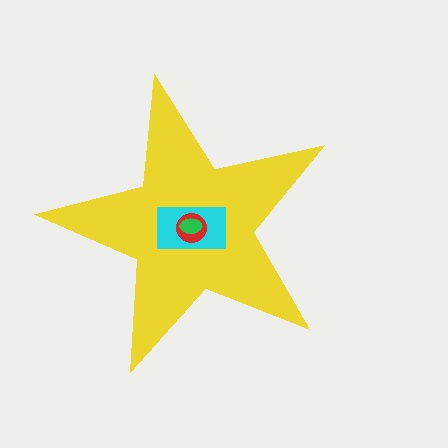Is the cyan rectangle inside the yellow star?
Yes.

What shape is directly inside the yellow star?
The cyan rectangle.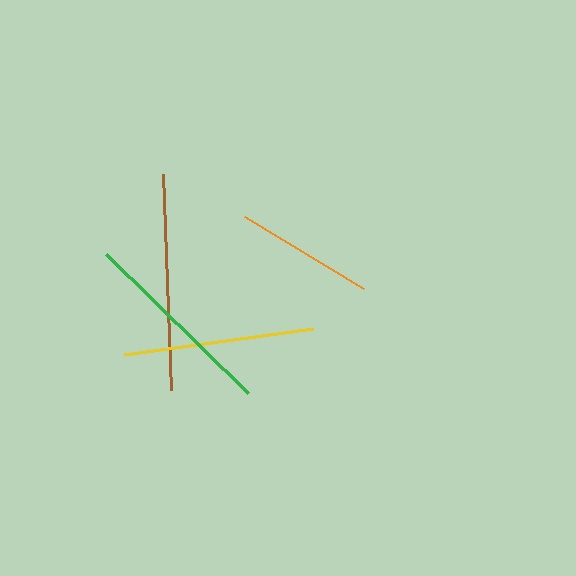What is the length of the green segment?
The green segment is approximately 199 pixels long.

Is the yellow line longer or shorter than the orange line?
The yellow line is longer than the orange line.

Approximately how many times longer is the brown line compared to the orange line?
The brown line is approximately 1.6 times the length of the orange line.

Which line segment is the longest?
The brown line is the longest at approximately 216 pixels.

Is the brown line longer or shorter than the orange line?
The brown line is longer than the orange line.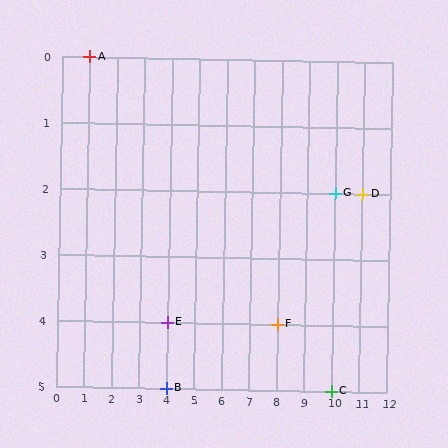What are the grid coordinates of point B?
Point B is at grid coordinates (4, 5).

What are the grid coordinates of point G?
Point G is at grid coordinates (10, 2).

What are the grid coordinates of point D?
Point D is at grid coordinates (11, 2).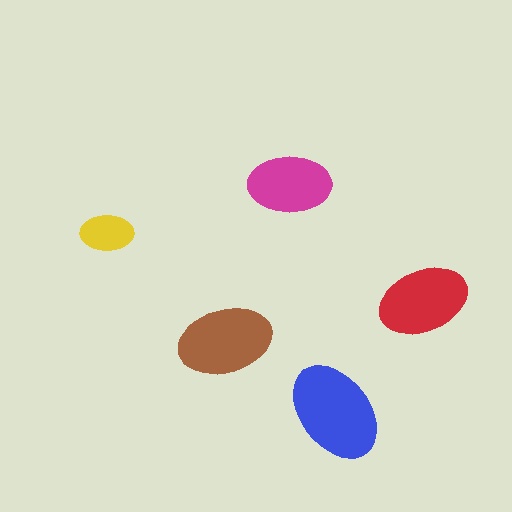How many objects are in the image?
There are 5 objects in the image.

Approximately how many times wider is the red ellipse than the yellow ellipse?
About 1.5 times wider.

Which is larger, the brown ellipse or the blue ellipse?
The blue one.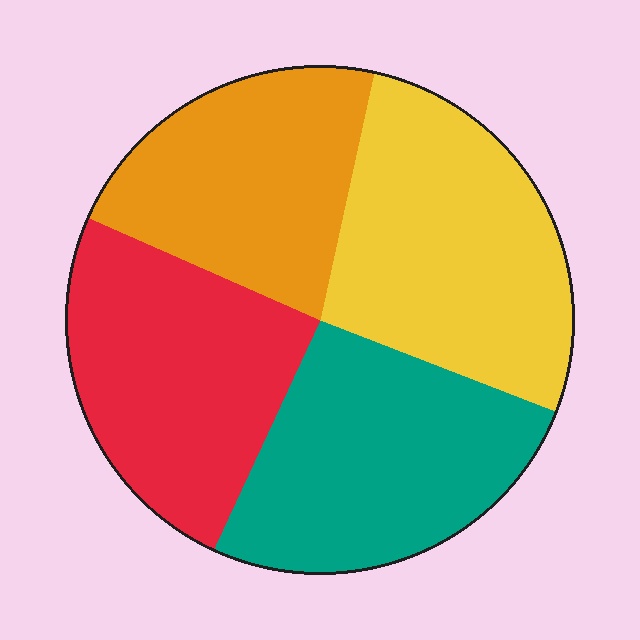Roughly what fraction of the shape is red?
Red covers roughly 25% of the shape.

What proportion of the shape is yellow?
Yellow takes up about one quarter (1/4) of the shape.